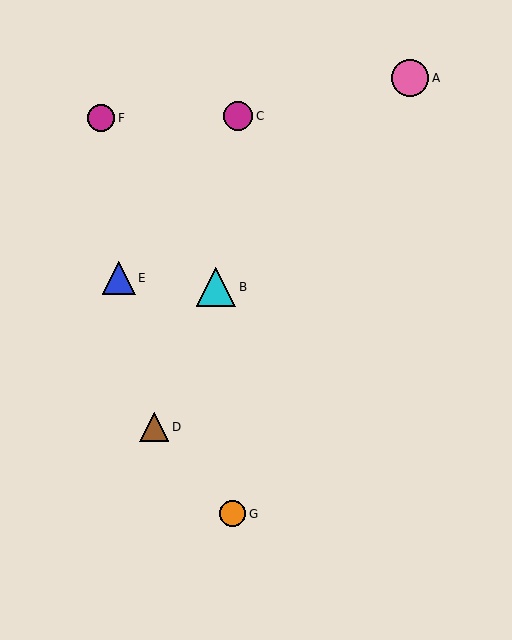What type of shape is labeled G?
Shape G is an orange circle.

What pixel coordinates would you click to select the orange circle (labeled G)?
Click at (232, 514) to select the orange circle G.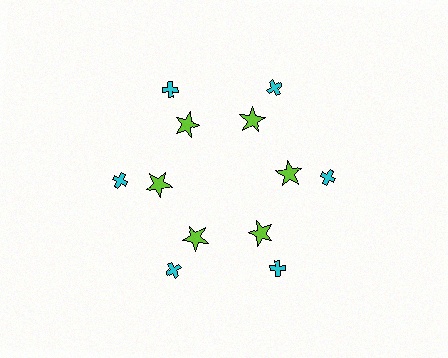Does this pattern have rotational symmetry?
Yes, this pattern has 6-fold rotational symmetry. It looks the same after rotating 60 degrees around the center.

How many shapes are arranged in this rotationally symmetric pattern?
There are 12 shapes, arranged in 6 groups of 2.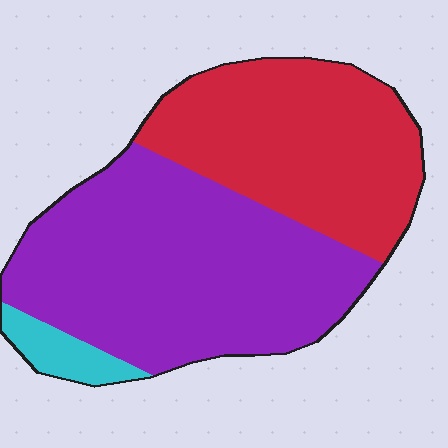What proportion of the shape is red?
Red covers roughly 40% of the shape.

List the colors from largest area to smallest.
From largest to smallest: purple, red, cyan.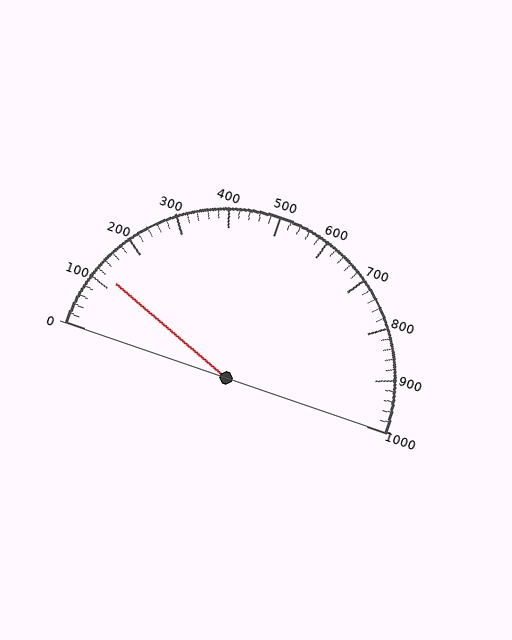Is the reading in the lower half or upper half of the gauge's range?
The reading is in the lower half of the range (0 to 1000).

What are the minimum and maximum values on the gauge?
The gauge ranges from 0 to 1000.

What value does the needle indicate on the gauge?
The needle indicates approximately 120.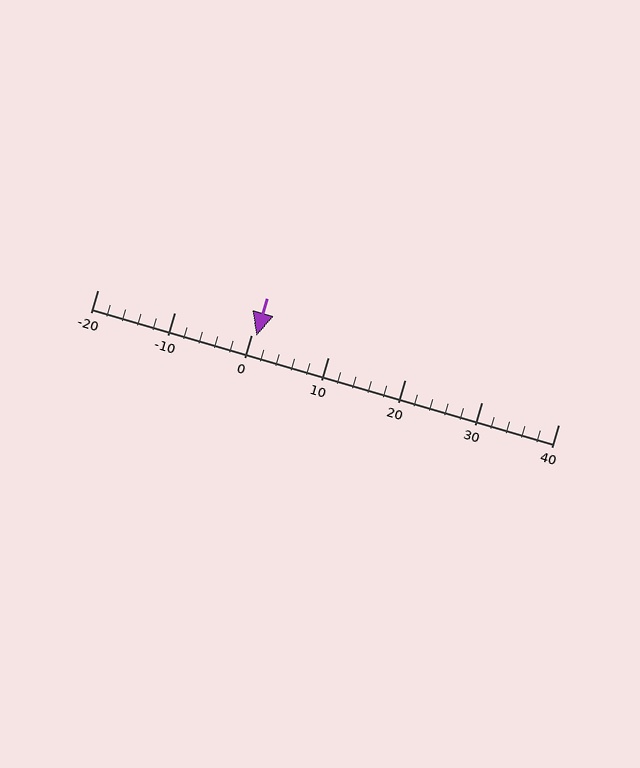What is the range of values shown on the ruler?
The ruler shows values from -20 to 40.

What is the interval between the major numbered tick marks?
The major tick marks are spaced 10 units apart.